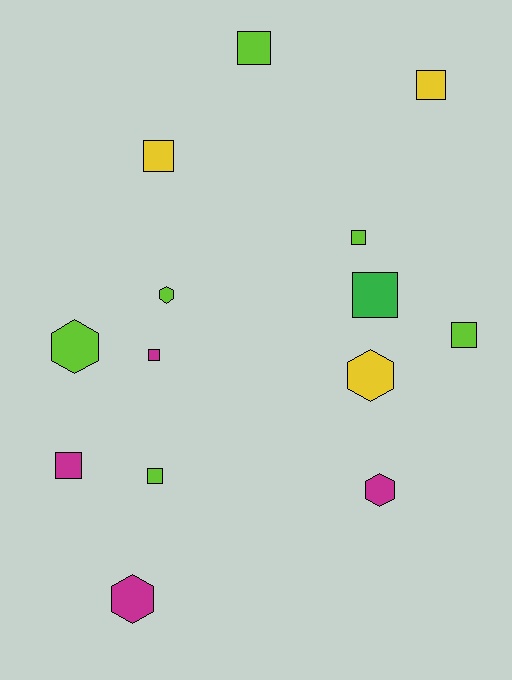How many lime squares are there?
There are 4 lime squares.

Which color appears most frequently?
Lime, with 6 objects.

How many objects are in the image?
There are 14 objects.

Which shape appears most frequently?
Square, with 9 objects.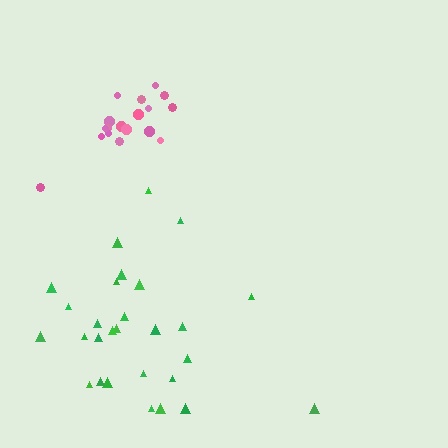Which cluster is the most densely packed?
Pink.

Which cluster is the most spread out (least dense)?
Green.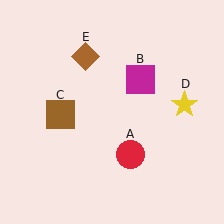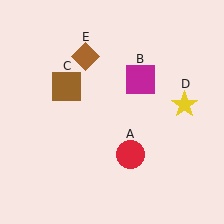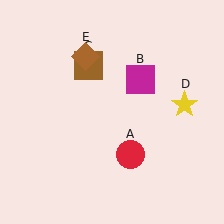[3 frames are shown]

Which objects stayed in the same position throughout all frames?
Red circle (object A) and magenta square (object B) and yellow star (object D) and brown diamond (object E) remained stationary.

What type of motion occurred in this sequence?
The brown square (object C) rotated clockwise around the center of the scene.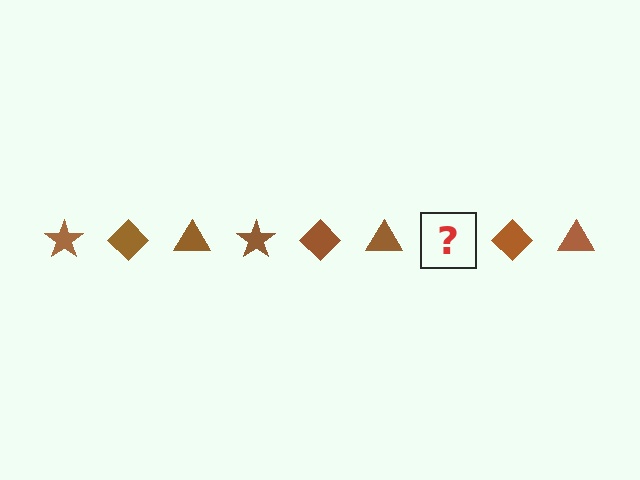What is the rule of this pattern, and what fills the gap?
The rule is that the pattern cycles through star, diamond, triangle shapes in brown. The gap should be filled with a brown star.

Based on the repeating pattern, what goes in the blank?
The blank should be a brown star.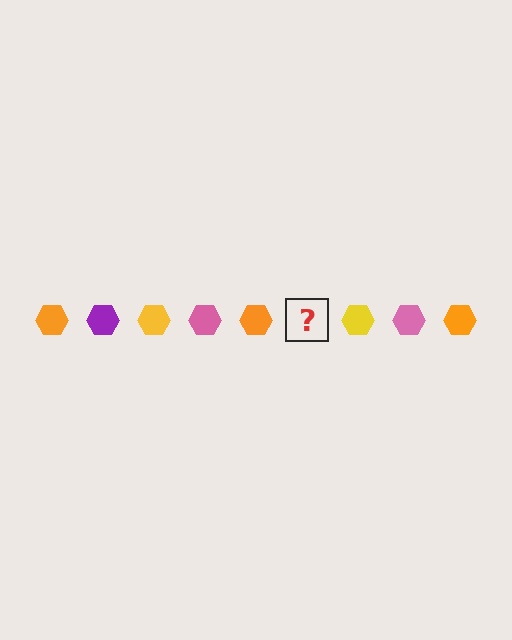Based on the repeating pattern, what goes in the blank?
The blank should be a purple hexagon.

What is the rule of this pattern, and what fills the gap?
The rule is that the pattern cycles through orange, purple, yellow, pink hexagons. The gap should be filled with a purple hexagon.